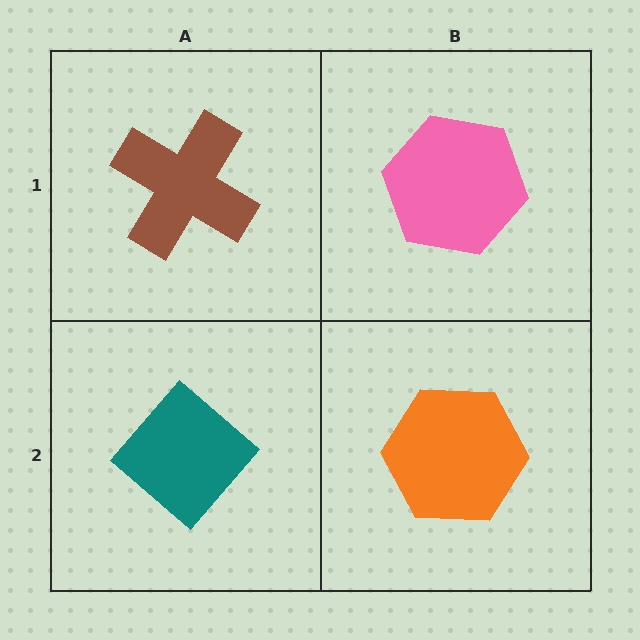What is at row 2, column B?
An orange hexagon.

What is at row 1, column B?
A pink hexagon.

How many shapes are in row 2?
2 shapes.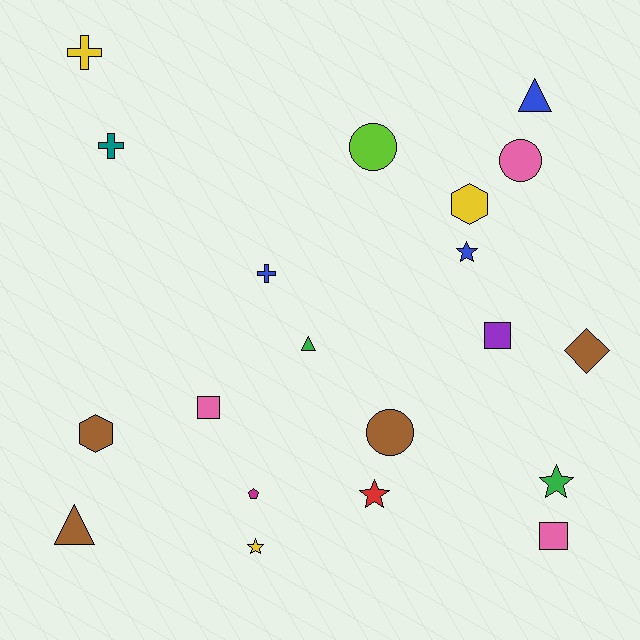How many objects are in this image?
There are 20 objects.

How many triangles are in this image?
There are 3 triangles.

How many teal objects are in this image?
There is 1 teal object.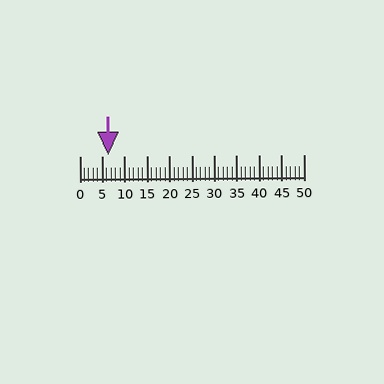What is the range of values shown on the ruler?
The ruler shows values from 0 to 50.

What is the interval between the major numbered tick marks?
The major tick marks are spaced 5 units apart.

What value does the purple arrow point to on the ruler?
The purple arrow points to approximately 6.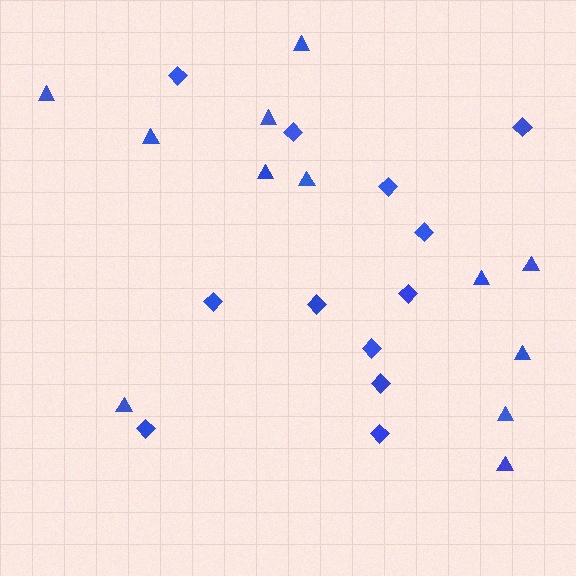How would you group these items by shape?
There are 2 groups: one group of triangles (12) and one group of diamonds (12).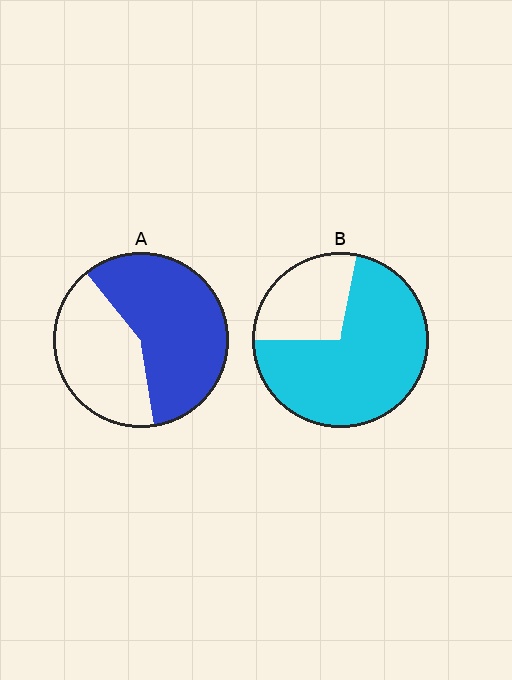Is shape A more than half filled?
Yes.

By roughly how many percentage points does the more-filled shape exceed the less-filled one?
By roughly 15 percentage points (B over A).